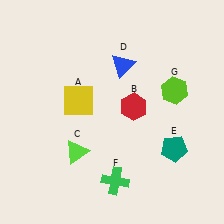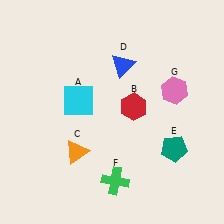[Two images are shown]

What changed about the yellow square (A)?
In Image 1, A is yellow. In Image 2, it changed to cyan.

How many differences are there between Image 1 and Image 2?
There are 3 differences between the two images.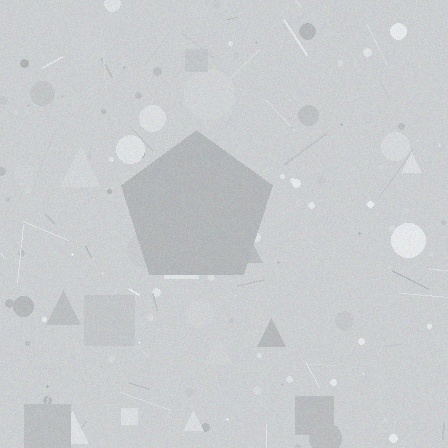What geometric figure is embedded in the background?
A pentagon is embedded in the background.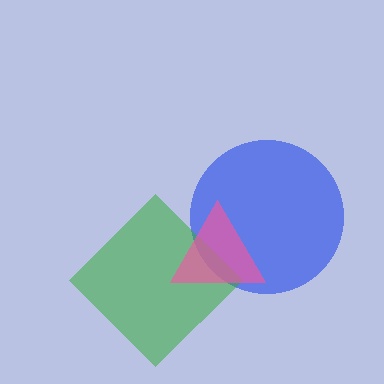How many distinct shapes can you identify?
There are 3 distinct shapes: a blue circle, a green diamond, a pink triangle.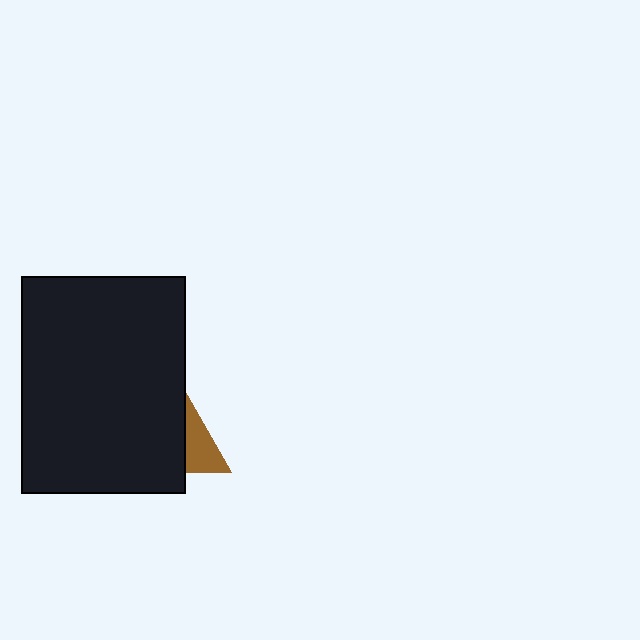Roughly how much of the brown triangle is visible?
A small part of it is visible (roughly 39%).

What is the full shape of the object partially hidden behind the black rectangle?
The partially hidden object is a brown triangle.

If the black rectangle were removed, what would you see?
You would see the complete brown triangle.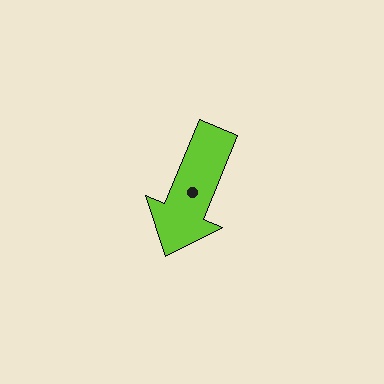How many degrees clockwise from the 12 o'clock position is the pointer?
Approximately 202 degrees.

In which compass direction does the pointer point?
South.